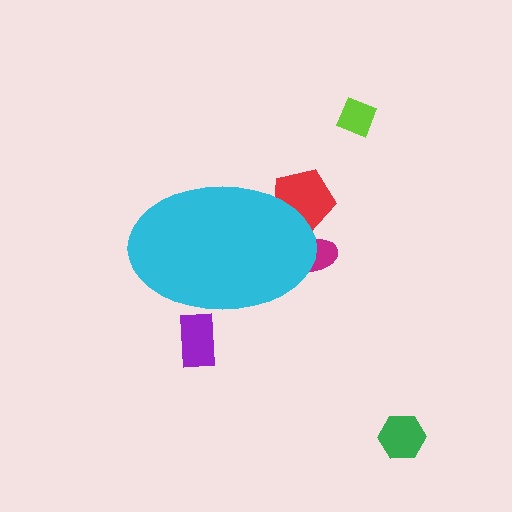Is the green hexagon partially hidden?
No, the green hexagon is fully visible.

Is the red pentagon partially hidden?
Yes, the red pentagon is partially hidden behind the cyan ellipse.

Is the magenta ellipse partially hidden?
Yes, the magenta ellipse is partially hidden behind the cyan ellipse.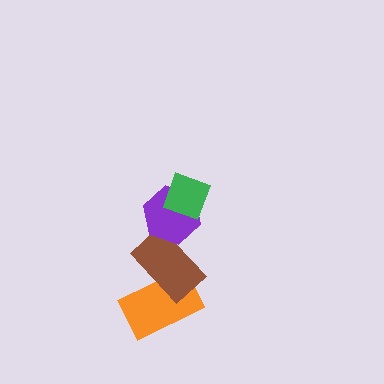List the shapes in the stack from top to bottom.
From top to bottom: the green diamond, the purple hexagon, the brown rectangle, the orange rectangle.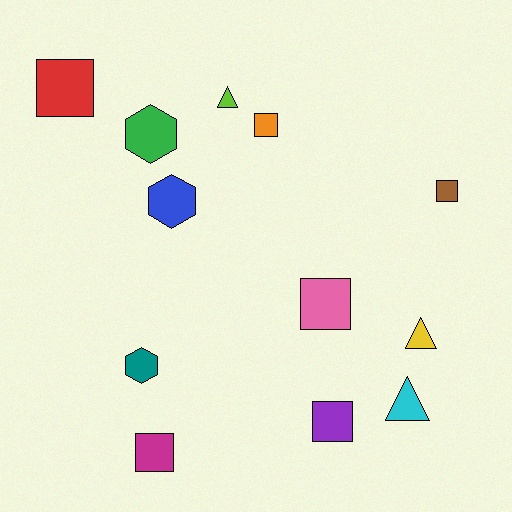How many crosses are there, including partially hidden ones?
There are no crosses.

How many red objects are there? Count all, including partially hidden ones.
There is 1 red object.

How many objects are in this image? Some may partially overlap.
There are 12 objects.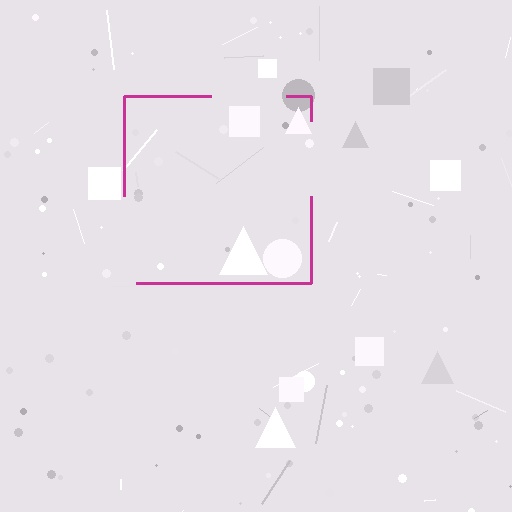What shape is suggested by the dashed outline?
The dashed outline suggests a square.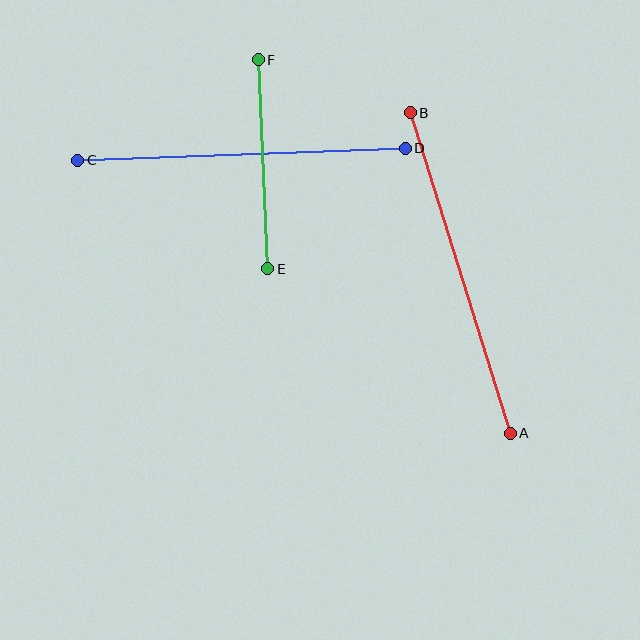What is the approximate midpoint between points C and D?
The midpoint is at approximately (242, 154) pixels.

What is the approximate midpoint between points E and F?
The midpoint is at approximately (263, 164) pixels.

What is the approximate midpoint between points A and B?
The midpoint is at approximately (460, 273) pixels.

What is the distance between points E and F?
The distance is approximately 209 pixels.